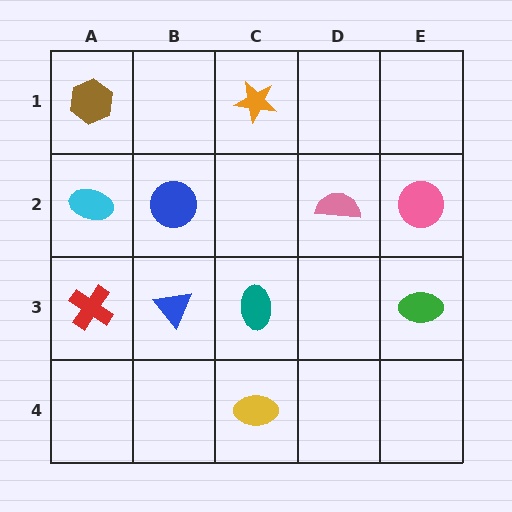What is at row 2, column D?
A pink semicircle.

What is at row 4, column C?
A yellow ellipse.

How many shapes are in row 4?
1 shape.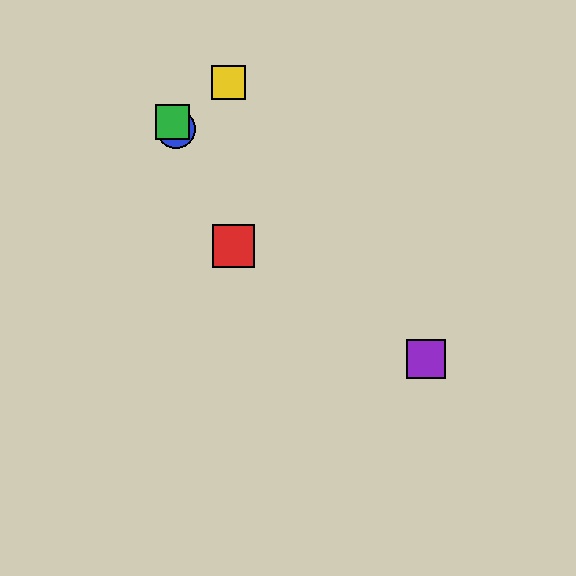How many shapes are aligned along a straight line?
3 shapes (the red square, the blue circle, the green square) are aligned along a straight line.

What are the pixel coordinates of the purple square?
The purple square is at (426, 359).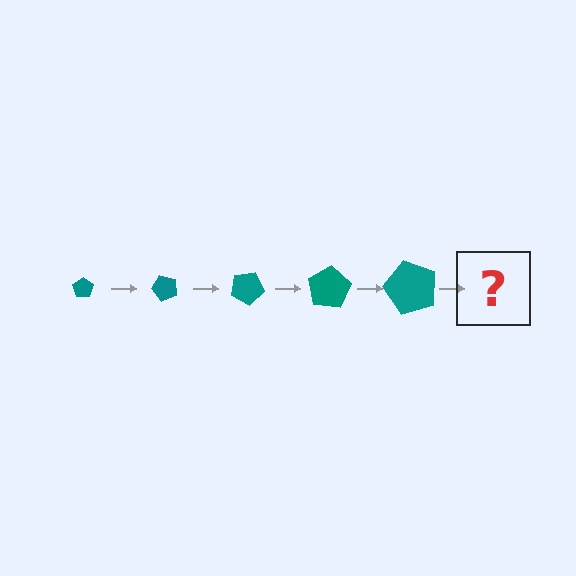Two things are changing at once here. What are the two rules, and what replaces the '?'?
The two rules are that the pentagon grows larger each step and it rotates 50 degrees each step. The '?' should be a pentagon, larger than the previous one and rotated 250 degrees from the start.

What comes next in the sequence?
The next element should be a pentagon, larger than the previous one and rotated 250 degrees from the start.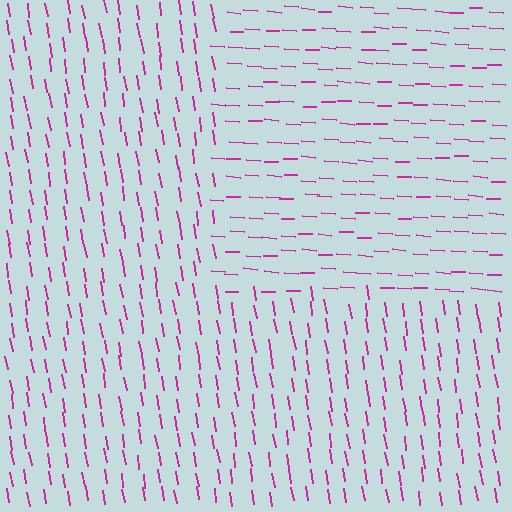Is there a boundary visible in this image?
Yes, there is a texture boundary formed by a change in line orientation.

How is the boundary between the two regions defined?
The boundary is defined purely by a change in line orientation (approximately 78 degrees difference). All lines are the same color and thickness.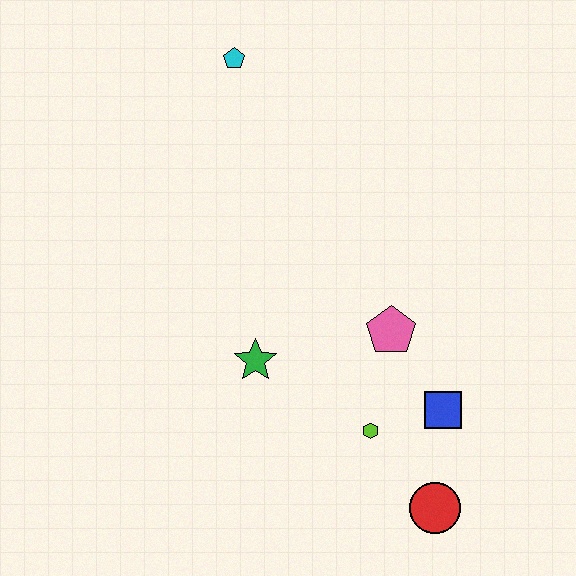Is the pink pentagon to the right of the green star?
Yes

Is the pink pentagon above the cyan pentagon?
No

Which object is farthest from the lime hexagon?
The cyan pentagon is farthest from the lime hexagon.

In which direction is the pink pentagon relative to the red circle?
The pink pentagon is above the red circle.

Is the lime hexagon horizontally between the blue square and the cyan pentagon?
Yes